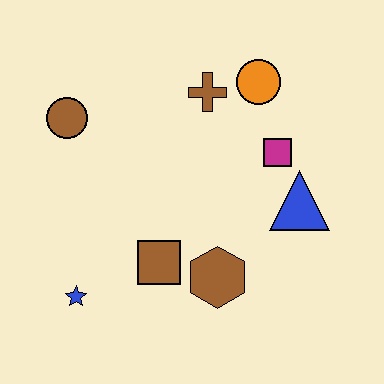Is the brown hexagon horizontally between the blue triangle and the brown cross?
Yes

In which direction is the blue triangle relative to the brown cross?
The blue triangle is below the brown cross.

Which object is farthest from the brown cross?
The blue star is farthest from the brown cross.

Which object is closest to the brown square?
The brown hexagon is closest to the brown square.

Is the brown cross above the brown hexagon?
Yes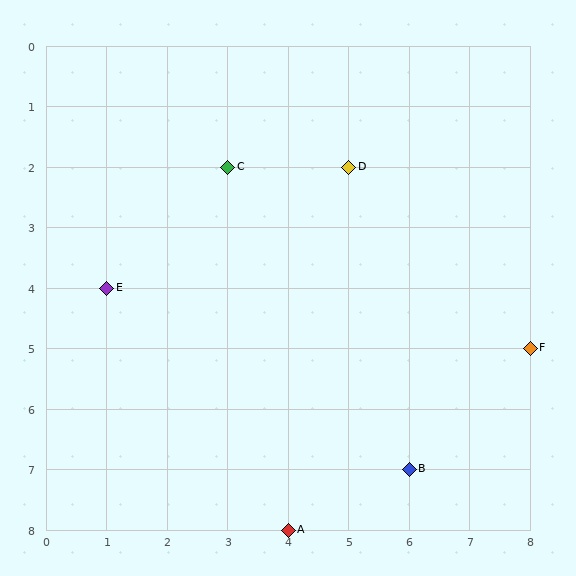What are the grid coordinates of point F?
Point F is at grid coordinates (8, 5).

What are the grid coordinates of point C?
Point C is at grid coordinates (3, 2).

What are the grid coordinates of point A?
Point A is at grid coordinates (4, 8).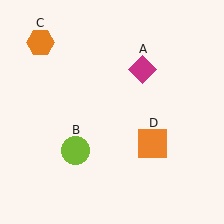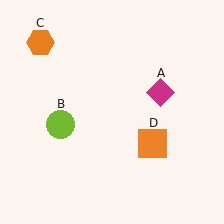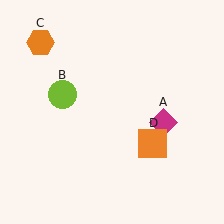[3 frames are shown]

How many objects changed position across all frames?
2 objects changed position: magenta diamond (object A), lime circle (object B).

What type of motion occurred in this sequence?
The magenta diamond (object A), lime circle (object B) rotated clockwise around the center of the scene.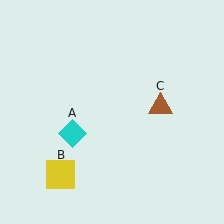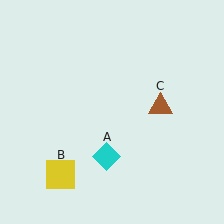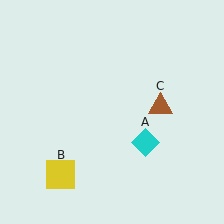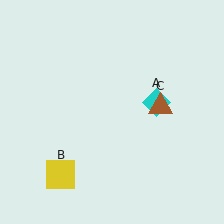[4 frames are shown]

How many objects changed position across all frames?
1 object changed position: cyan diamond (object A).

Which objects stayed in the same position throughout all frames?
Yellow square (object B) and brown triangle (object C) remained stationary.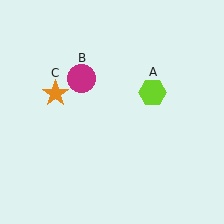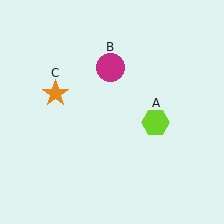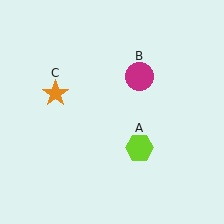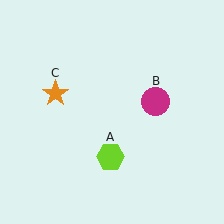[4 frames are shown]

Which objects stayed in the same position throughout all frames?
Orange star (object C) remained stationary.